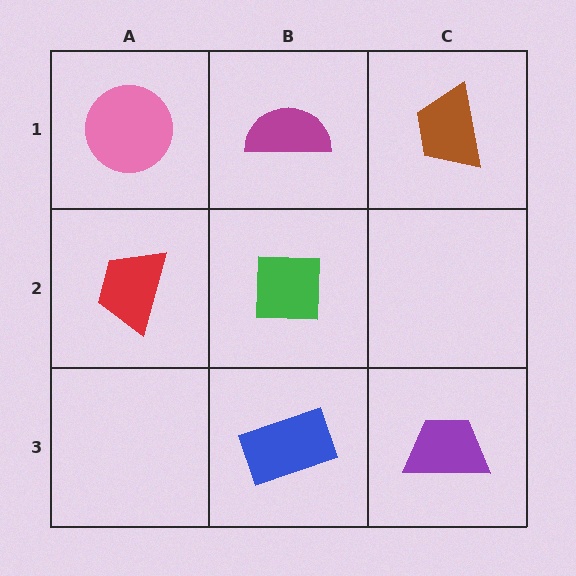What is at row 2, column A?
A red trapezoid.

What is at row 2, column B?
A green square.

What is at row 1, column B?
A magenta semicircle.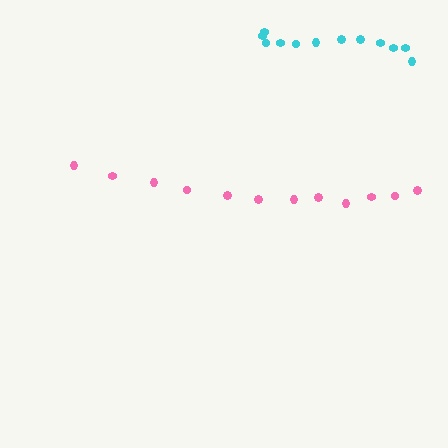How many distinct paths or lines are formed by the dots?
There are 2 distinct paths.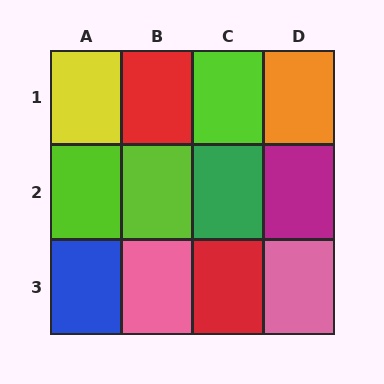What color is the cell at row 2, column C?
Green.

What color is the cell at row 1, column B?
Red.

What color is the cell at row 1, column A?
Yellow.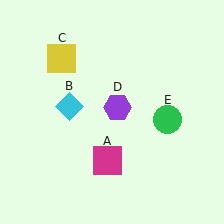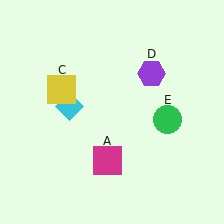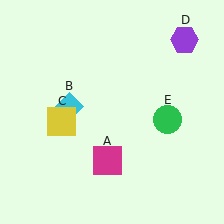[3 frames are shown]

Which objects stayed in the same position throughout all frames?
Magenta square (object A) and cyan diamond (object B) and green circle (object E) remained stationary.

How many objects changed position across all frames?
2 objects changed position: yellow square (object C), purple hexagon (object D).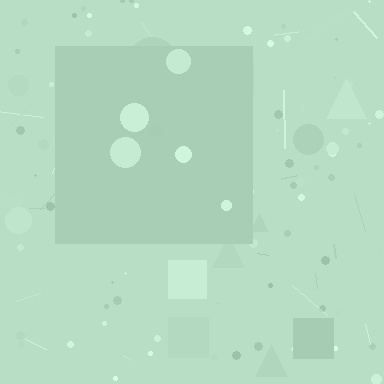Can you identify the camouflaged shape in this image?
The camouflaged shape is a square.